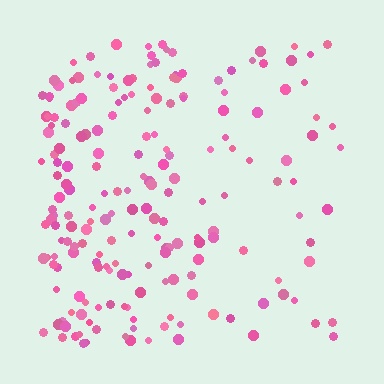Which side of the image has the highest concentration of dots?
The left.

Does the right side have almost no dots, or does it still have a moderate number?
Still a moderate number, just noticeably fewer than the left.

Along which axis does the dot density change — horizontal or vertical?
Horizontal.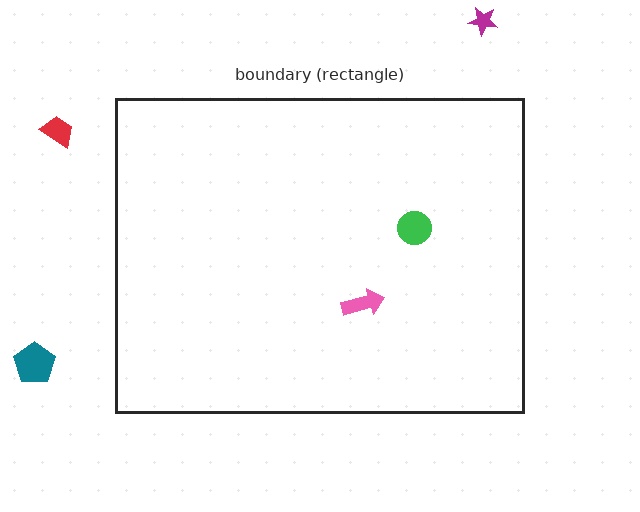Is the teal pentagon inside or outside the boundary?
Outside.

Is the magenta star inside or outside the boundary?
Outside.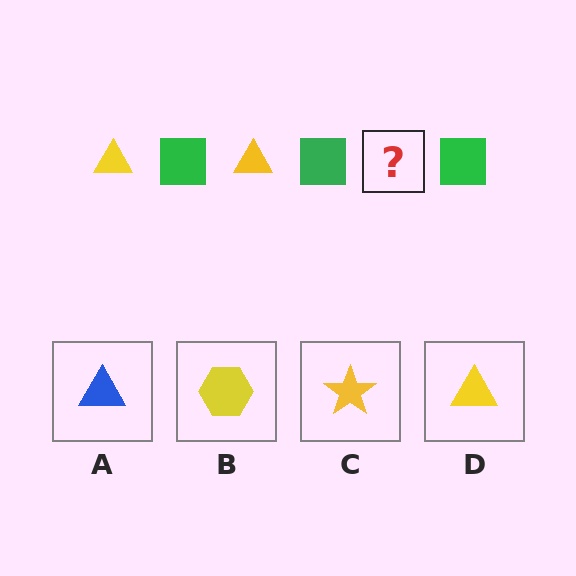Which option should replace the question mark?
Option D.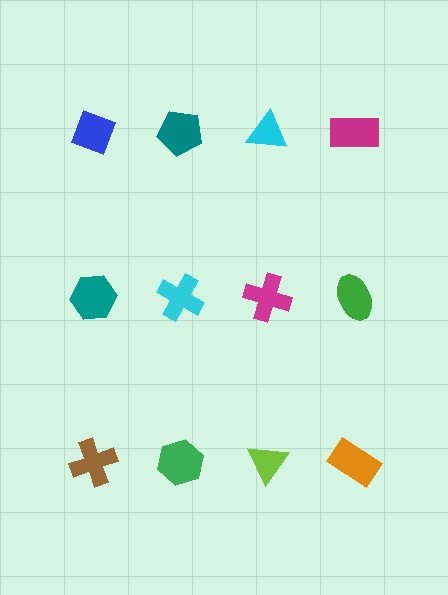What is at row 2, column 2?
A cyan cross.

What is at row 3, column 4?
An orange rectangle.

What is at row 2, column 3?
A magenta cross.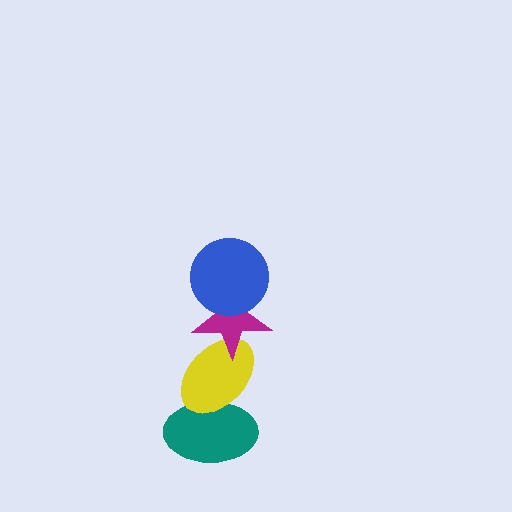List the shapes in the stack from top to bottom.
From top to bottom: the blue circle, the magenta star, the yellow ellipse, the teal ellipse.